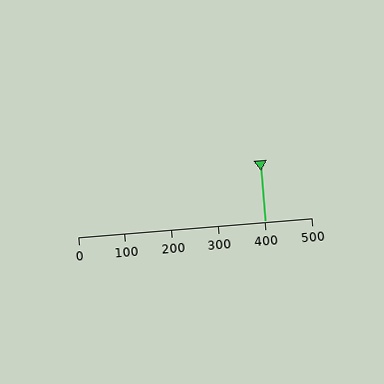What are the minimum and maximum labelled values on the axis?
The axis runs from 0 to 500.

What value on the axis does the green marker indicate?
The marker indicates approximately 400.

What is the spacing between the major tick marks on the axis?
The major ticks are spaced 100 apart.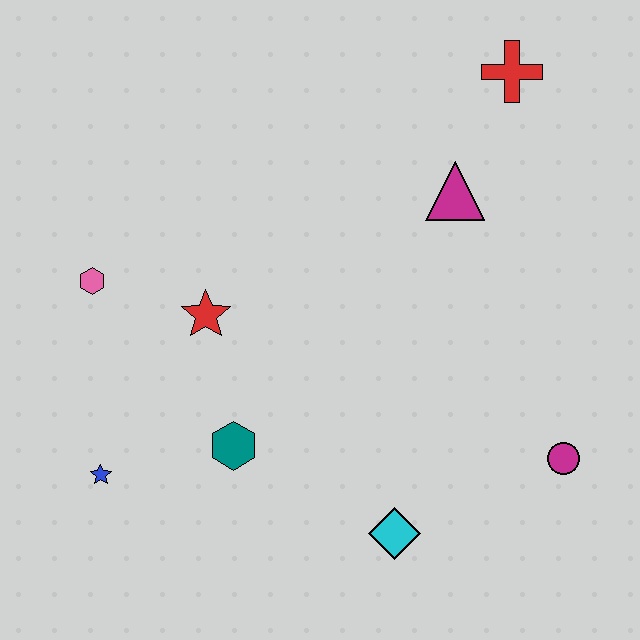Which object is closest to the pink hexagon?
The red star is closest to the pink hexagon.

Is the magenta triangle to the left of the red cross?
Yes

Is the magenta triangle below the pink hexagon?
No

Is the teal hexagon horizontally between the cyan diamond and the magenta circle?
No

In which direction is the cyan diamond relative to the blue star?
The cyan diamond is to the right of the blue star.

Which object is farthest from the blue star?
The red cross is farthest from the blue star.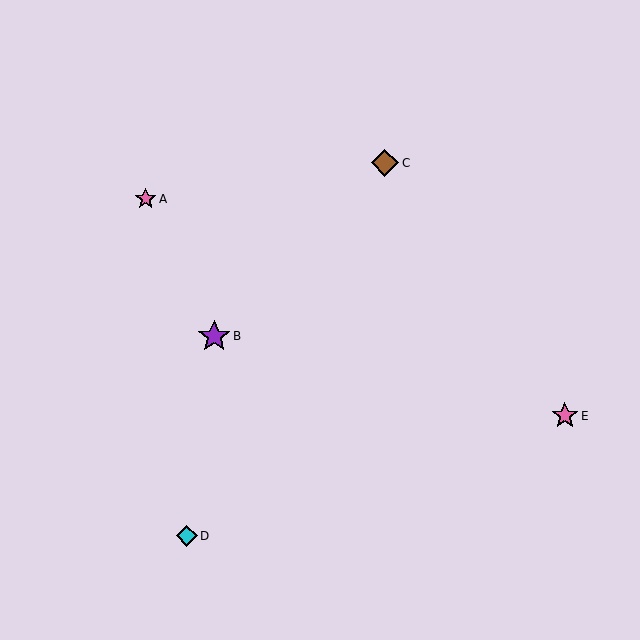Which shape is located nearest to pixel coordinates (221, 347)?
The purple star (labeled B) at (214, 336) is nearest to that location.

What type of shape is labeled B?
Shape B is a purple star.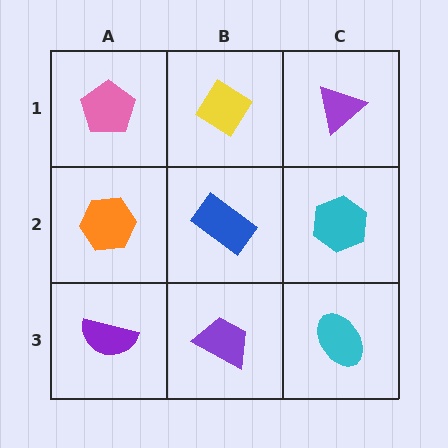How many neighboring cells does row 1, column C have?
2.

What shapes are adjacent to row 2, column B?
A yellow diamond (row 1, column B), a purple trapezoid (row 3, column B), an orange hexagon (row 2, column A), a cyan hexagon (row 2, column C).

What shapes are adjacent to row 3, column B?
A blue rectangle (row 2, column B), a purple semicircle (row 3, column A), a cyan ellipse (row 3, column C).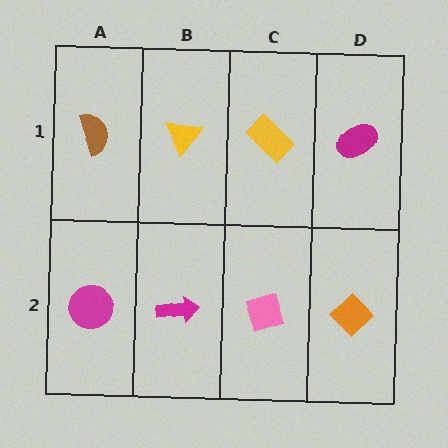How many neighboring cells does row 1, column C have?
3.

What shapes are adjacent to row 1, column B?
A magenta arrow (row 2, column B), a brown semicircle (row 1, column A), a yellow rectangle (row 1, column C).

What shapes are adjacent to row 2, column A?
A brown semicircle (row 1, column A), a magenta arrow (row 2, column B).